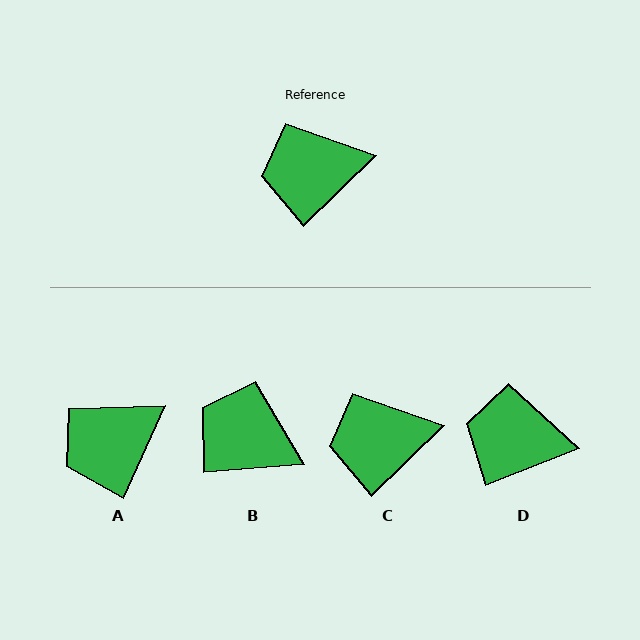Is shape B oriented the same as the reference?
No, it is off by about 40 degrees.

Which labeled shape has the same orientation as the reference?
C.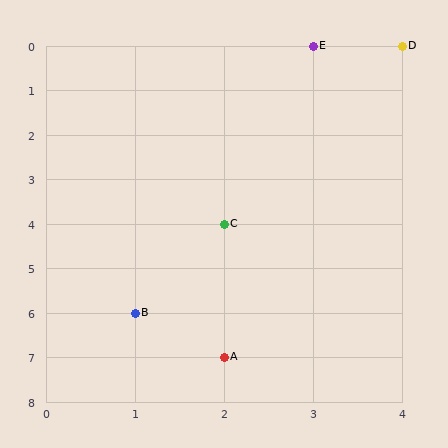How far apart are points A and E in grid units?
Points A and E are 1 column and 7 rows apart (about 7.1 grid units diagonally).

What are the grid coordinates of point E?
Point E is at grid coordinates (3, 0).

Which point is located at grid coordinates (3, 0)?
Point E is at (3, 0).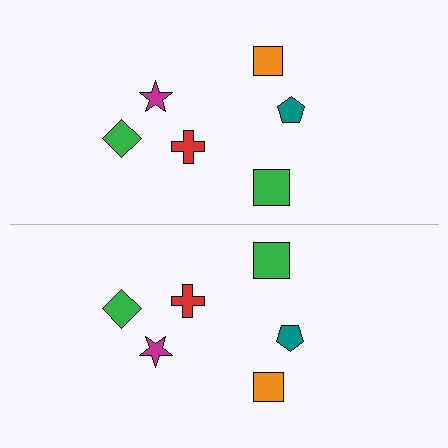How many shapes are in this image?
There are 12 shapes in this image.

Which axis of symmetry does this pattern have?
The pattern has a horizontal axis of symmetry running through the center of the image.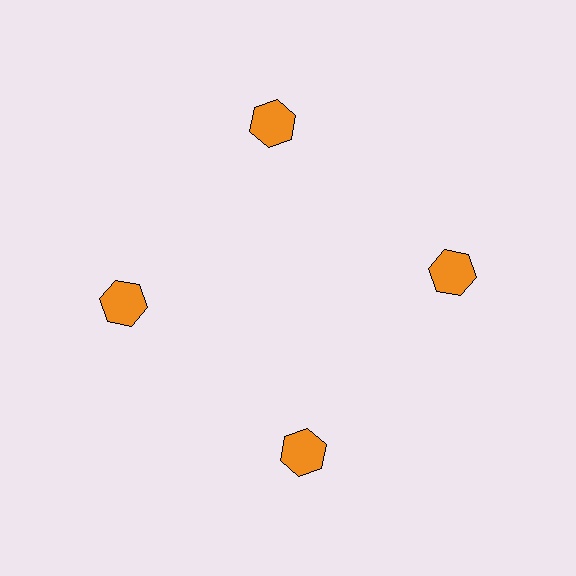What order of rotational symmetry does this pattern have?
This pattern has 4-fold rotational symmetry.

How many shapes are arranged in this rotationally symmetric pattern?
There are 4 shapes, arranged in 4 groups of 1.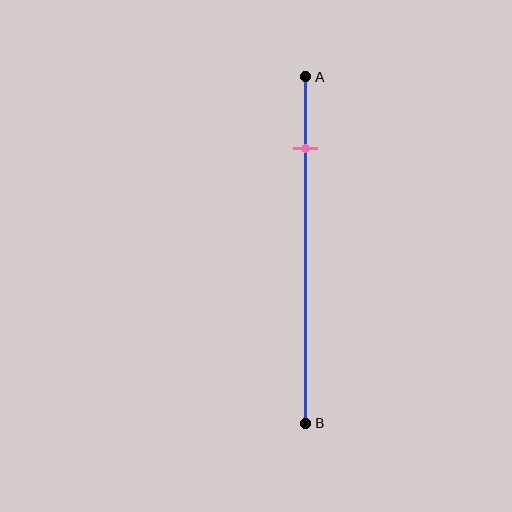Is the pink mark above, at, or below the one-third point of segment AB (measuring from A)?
The pink mark is above the one-third point of segment AB.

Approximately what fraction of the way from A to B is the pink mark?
The pink mark is approximately 20% of the way from A to B.